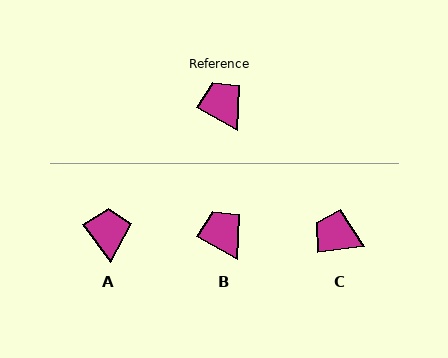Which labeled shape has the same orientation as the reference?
B.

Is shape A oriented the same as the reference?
No, it is off by about 26 degrees.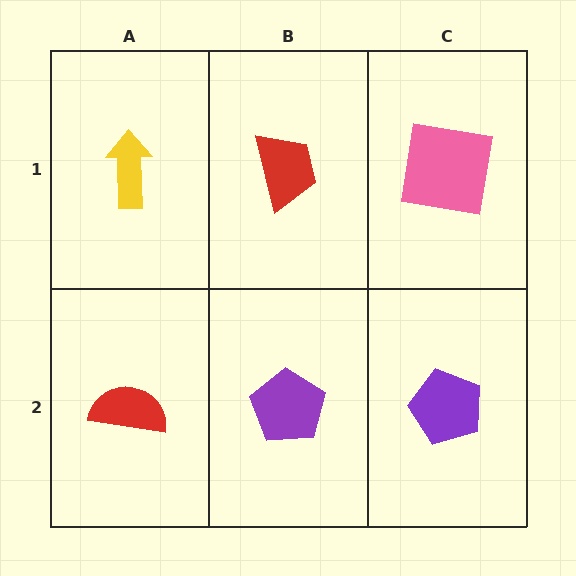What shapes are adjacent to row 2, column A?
A yellow arrow (row 1, column A), a purple pentagon (row 2, column B).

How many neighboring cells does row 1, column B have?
3.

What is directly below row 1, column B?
A purple pentagon.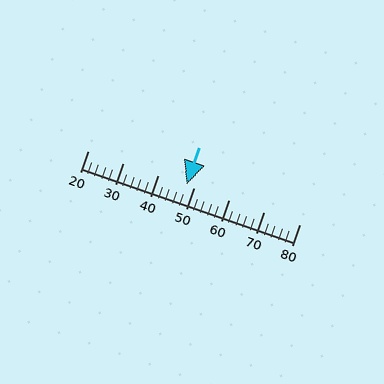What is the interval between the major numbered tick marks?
The major tick marks are spaced 10 units apart.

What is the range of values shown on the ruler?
The ruler shows values from 20 to 80.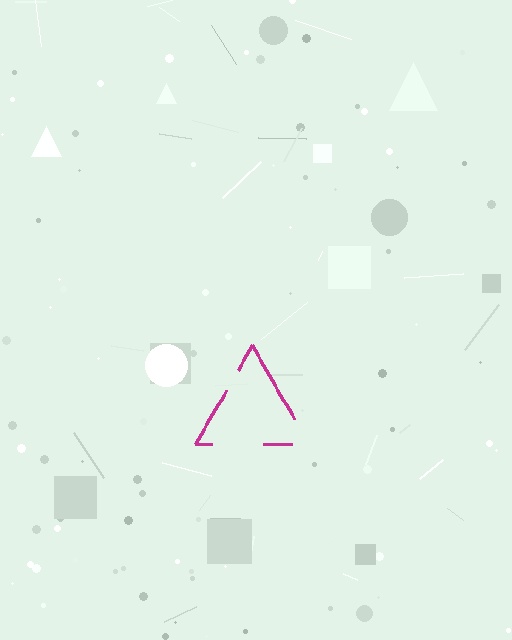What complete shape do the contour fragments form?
The contour fragments form a triangle.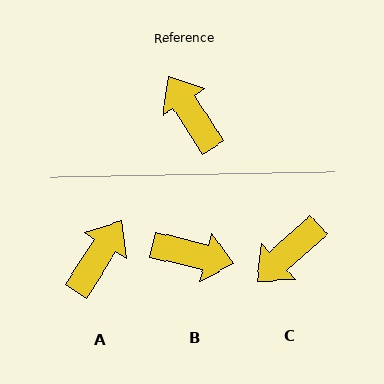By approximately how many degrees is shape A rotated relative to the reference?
Approximately 65 degrees clockwise.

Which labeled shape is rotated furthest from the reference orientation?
B, about 136 degrees away.